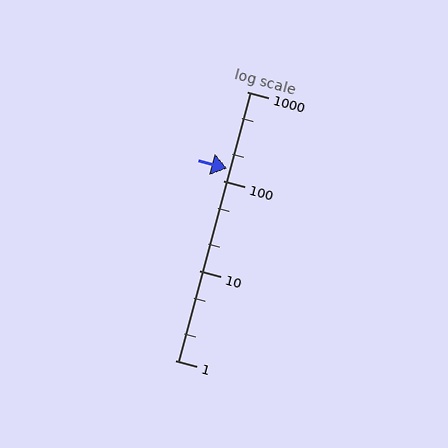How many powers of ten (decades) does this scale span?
The scale spans 3 decades, from 1 to 1000.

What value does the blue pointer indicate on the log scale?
The pointer indicates approximately 140.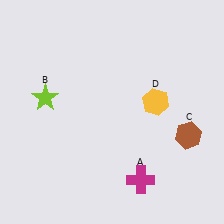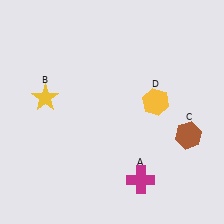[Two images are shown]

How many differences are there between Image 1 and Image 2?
There is 1 difference between the two images.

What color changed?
The star (B) changed from lime in Image 1 to yellow in Image 2.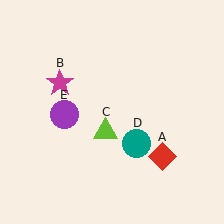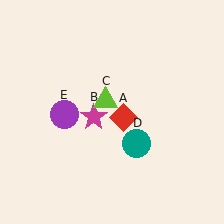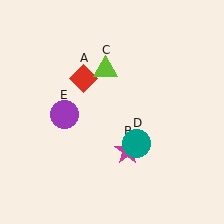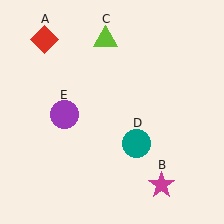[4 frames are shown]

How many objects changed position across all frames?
3 objects changed position: red diamond (object A), magenta star (object B), lime triangle (object C).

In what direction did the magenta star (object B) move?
The magenta star (object B) moved down and to the right.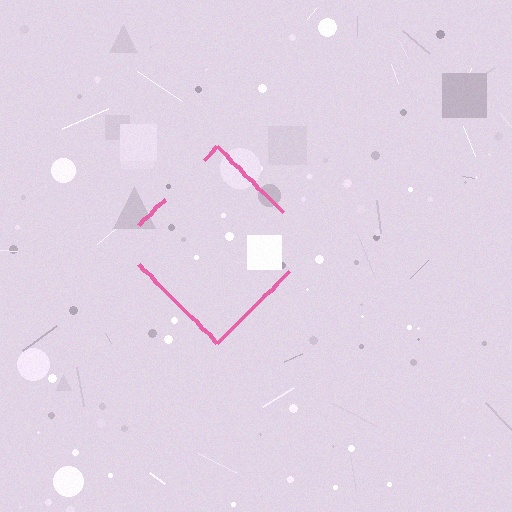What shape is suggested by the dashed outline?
The dashed outline suggests a diamond.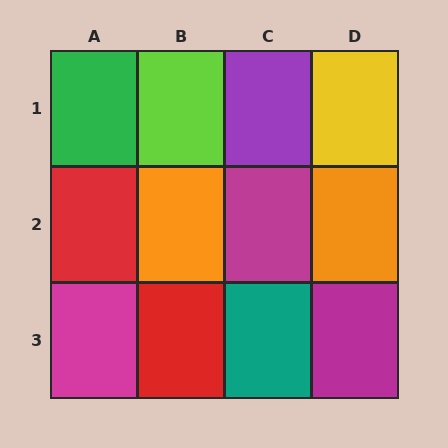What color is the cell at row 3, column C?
Teal.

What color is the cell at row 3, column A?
Magenta.